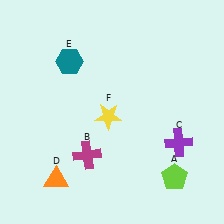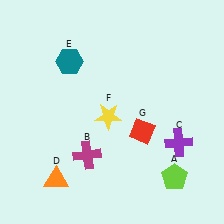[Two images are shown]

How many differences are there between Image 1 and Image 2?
There is 1 difference between the two images.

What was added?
A red diamond (G) was added in Image 2.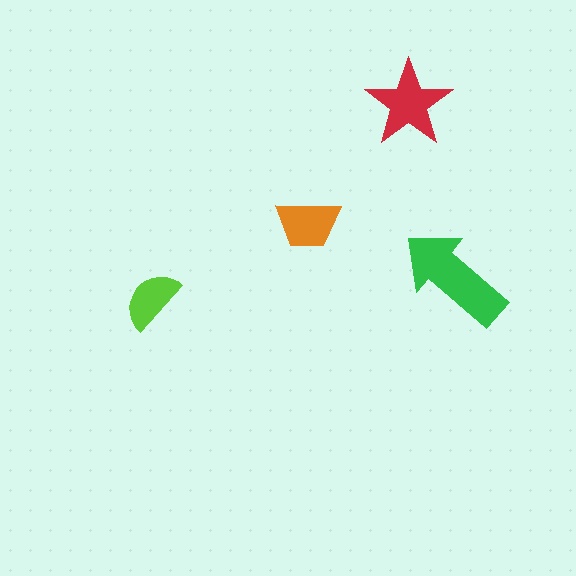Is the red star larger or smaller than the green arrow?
Smaller.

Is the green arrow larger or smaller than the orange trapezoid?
Larger.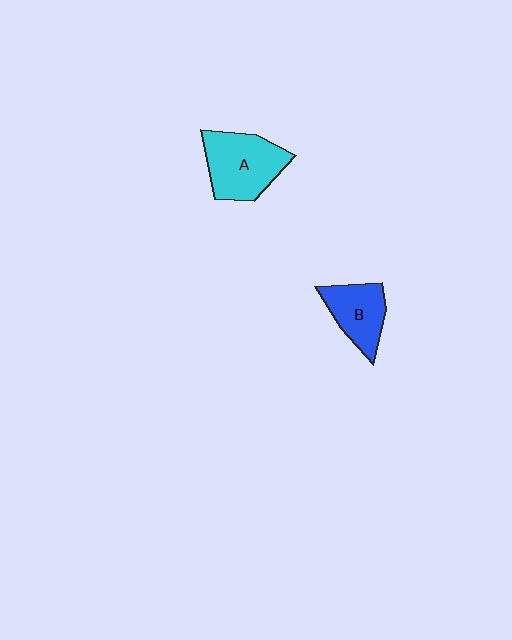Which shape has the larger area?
Shape A (cyan).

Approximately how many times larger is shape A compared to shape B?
Approximately 1.4 times.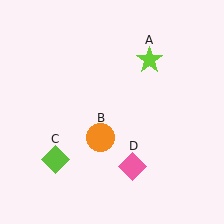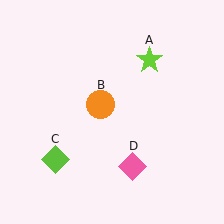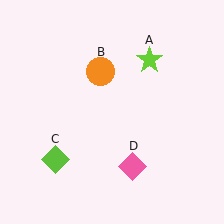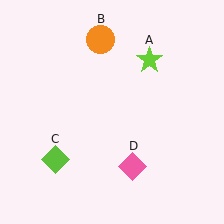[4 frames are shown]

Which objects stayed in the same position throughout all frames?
Lime star (object A) and lime diamond (object C) and pink diamond (object D) remained stationary.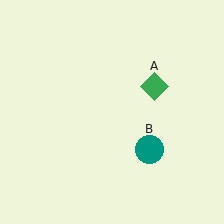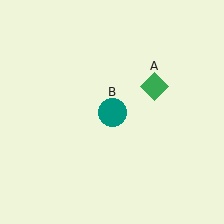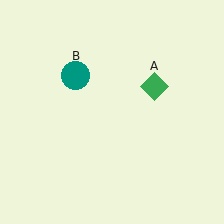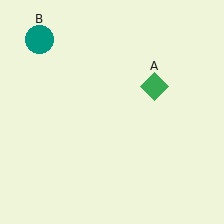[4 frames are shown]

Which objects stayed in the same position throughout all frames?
Green diamond (object A) remained stationary.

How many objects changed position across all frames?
1 object changed position: teal circle (object B).